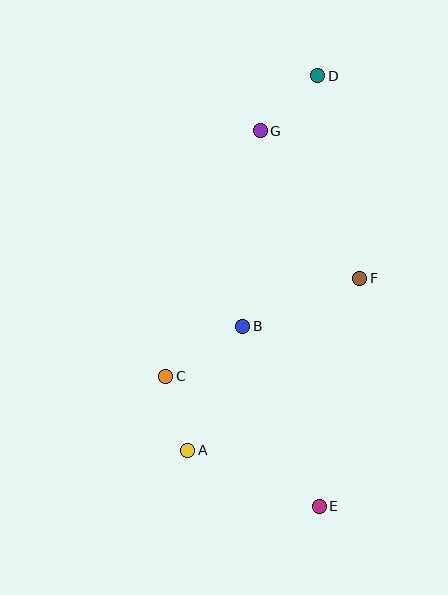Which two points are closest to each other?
Points A and C are closest to each other.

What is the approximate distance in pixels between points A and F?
The distance between A and F is approximately 244 pixels.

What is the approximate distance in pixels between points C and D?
The distance between C and D is approximately 337 pixels.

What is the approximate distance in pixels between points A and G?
The distance between A and G is approximately 328 pixels.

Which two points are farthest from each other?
Points D and E are farthest from each other.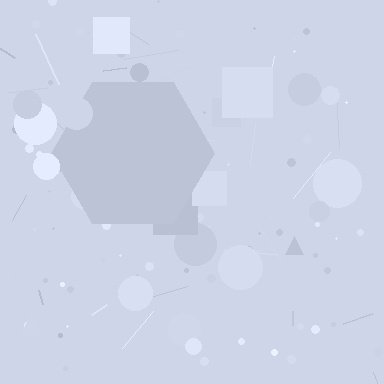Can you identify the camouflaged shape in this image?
The camouflaged shape is a hexagon.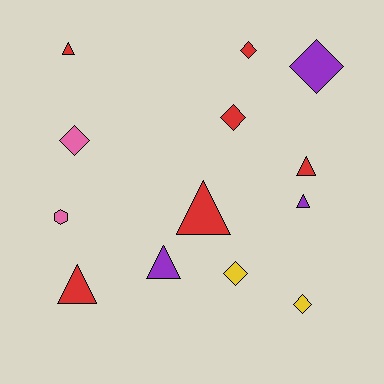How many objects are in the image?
There are 13 objects.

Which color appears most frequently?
Red, with 6 objects.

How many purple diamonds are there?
There is 1 purple diamond.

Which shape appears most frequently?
Triangle, with 6 objects.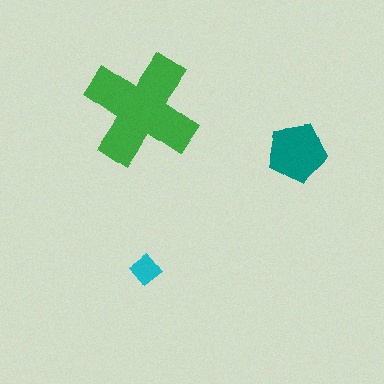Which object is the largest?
The green cross.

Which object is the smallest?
The cyan diamond.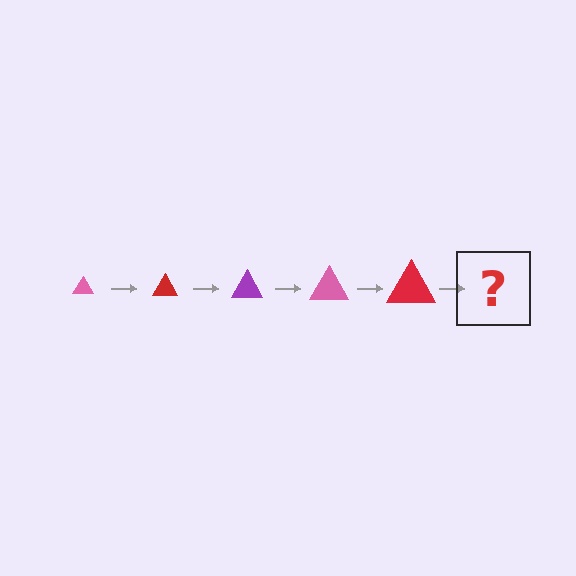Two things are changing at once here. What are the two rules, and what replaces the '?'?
The two rules are that the triangle grows larger each step and the color cycles through pink, red, and purple. The '?' should be a purple triangle, larger than the previous one.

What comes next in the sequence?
The next element should be a purple triangle, larger than the previous one.